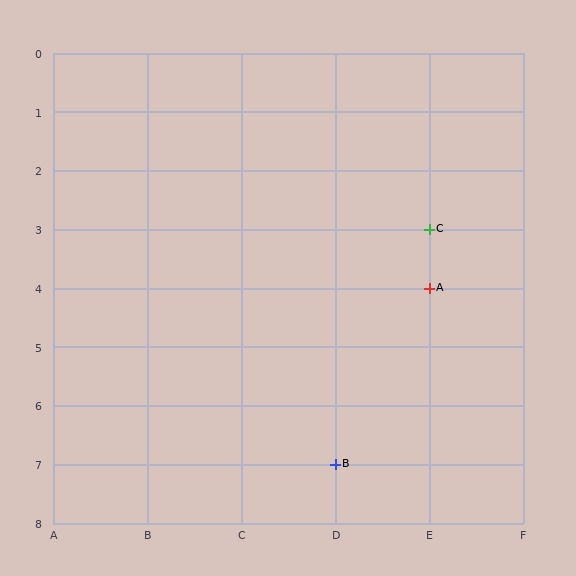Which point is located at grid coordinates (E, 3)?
Point C is at (E, 3).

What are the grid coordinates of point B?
Point B is at grid coordinates (D, 7).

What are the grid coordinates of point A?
Point A is at grid coordinates (E, 4).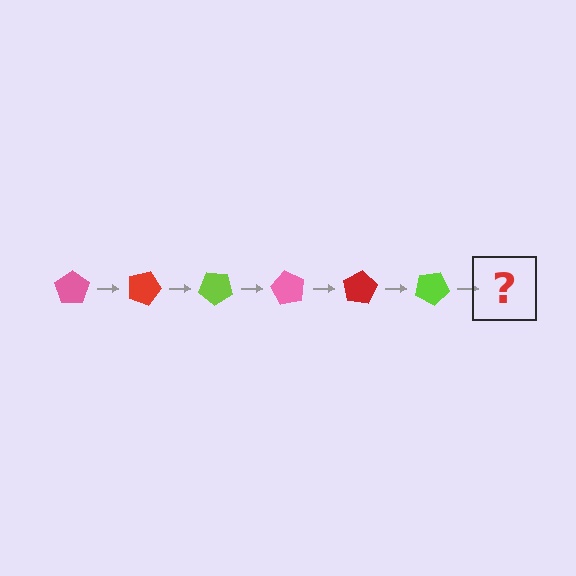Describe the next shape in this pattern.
It should be a pink pentagon, rotated 120 degrees from the start.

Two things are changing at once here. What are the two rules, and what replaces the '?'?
The two rules are that it rotates 20 degrees each step and the color cycles through pink, red, and lime. The '?' should be a pink pentagon, rotated 120 degrees from the start.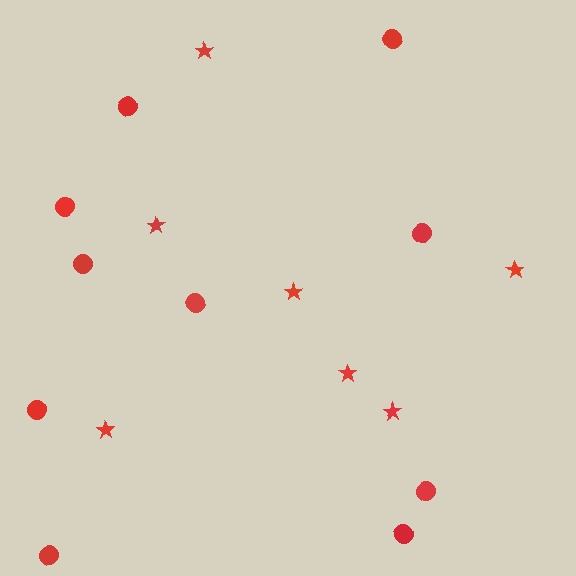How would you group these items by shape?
There are 2 groups: one group of circles (10) and one group of stars (7).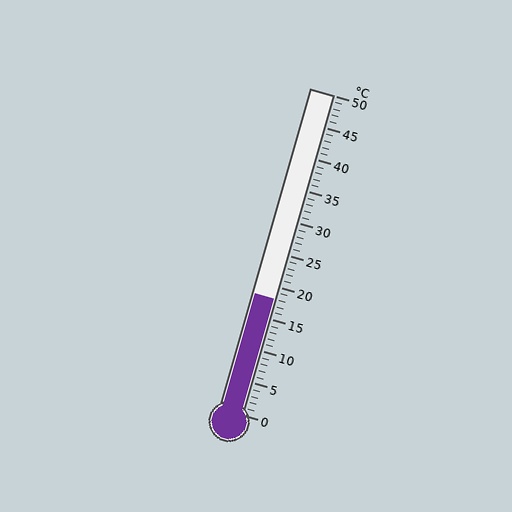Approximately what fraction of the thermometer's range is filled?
The thermometer is filled to approximately 35% of its range.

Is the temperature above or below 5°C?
The temperature is above 5°C.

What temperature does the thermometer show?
The thermometer shows approximately 18°C.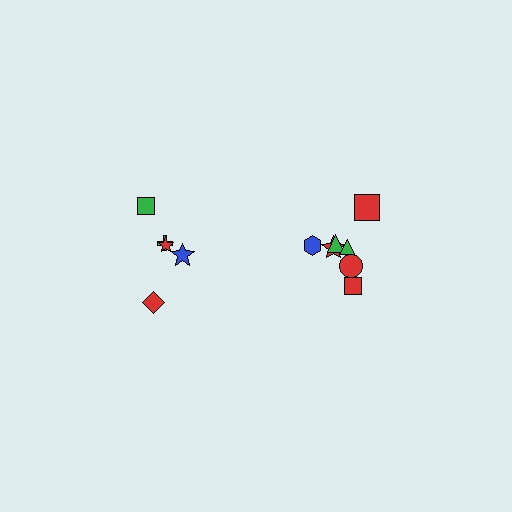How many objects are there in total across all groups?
There are 13 objects.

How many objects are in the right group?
There are 8 objects.